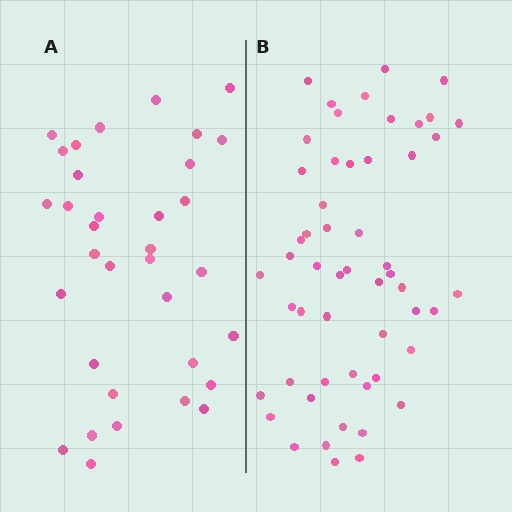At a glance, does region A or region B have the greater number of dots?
Region B (the right region) has more dots.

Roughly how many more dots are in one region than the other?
Region B has approximately 20 more dots than region A.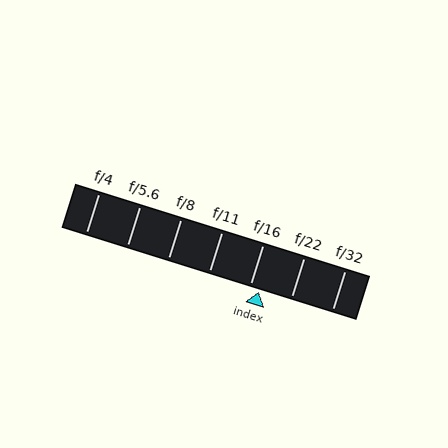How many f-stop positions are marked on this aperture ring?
There are 7 f-stop positions marked.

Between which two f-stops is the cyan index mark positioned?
The index mark is between f/16 and f/22.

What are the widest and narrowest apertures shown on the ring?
The widest aperture shown is f/4 and the narrowest is f/32.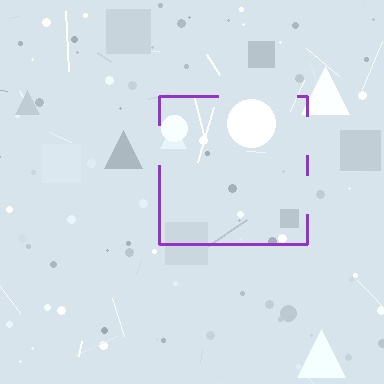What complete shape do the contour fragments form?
The contour fragments form a square.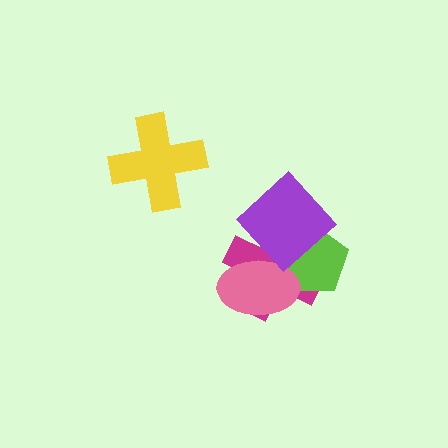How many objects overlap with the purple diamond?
3 objects overlap with the purple diamond.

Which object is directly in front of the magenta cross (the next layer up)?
The lime pentagon is directly in front of the magenta cross.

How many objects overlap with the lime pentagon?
3 objects overlap with the lime pentagon.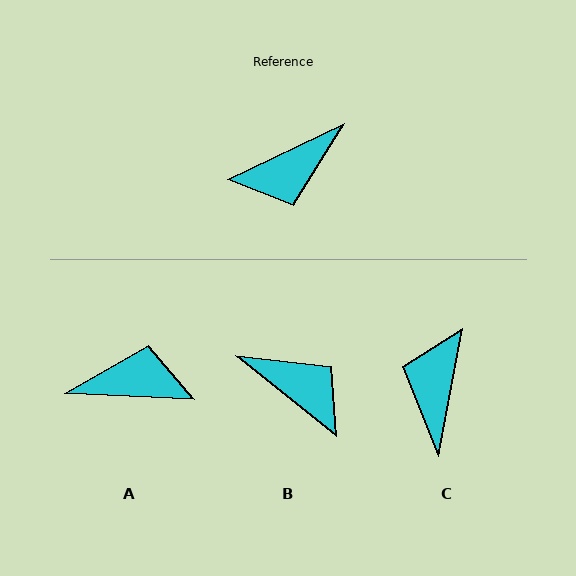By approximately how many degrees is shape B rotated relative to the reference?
Approximately 115 degrees counter-clockwise.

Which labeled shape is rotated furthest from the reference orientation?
A, about 152 degrees away.